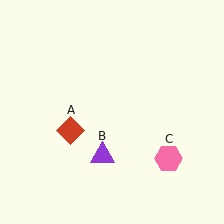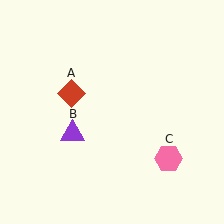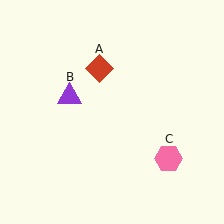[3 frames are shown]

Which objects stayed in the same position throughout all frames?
Pink hexagon (object C) remained stationary.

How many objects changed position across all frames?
2 objects changed position: red diamond (object A), purple triangle (object B).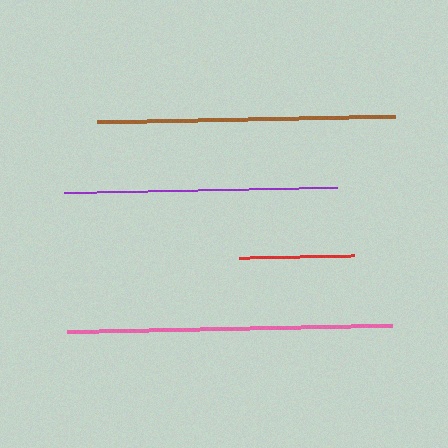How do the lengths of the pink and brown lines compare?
The pink and brown lines are approximately the same length.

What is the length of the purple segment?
The purple segment is approximately 273 pixels long.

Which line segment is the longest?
The pink line is the longest at approximately 326 pixels.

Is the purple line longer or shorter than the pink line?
The pink line is longer than the purple line.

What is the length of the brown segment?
The brown segment is approximately 298 pixels long.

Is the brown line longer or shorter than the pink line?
The pink line is longer than the brown line.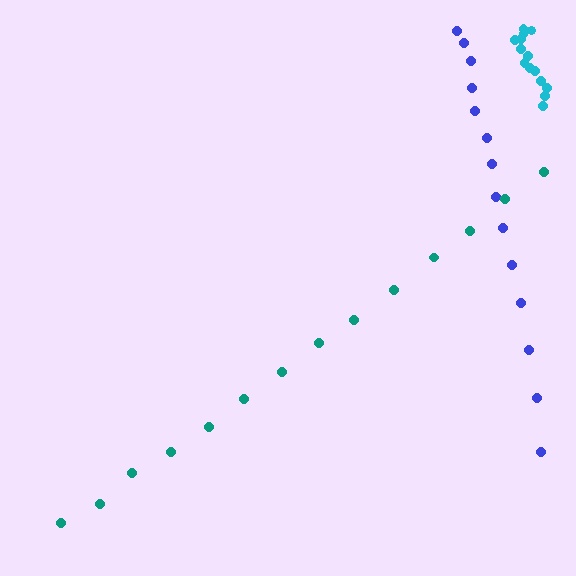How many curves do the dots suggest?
There are 3 distinct paths.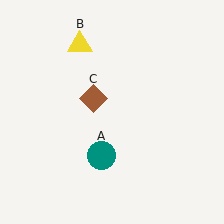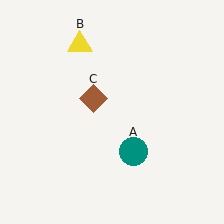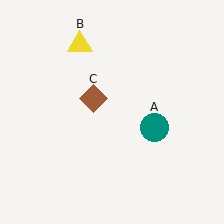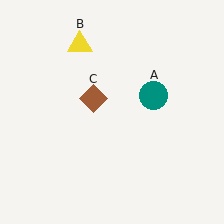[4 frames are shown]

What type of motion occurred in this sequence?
The teal circle (object A) rotated counterclockwise around the center of the scene.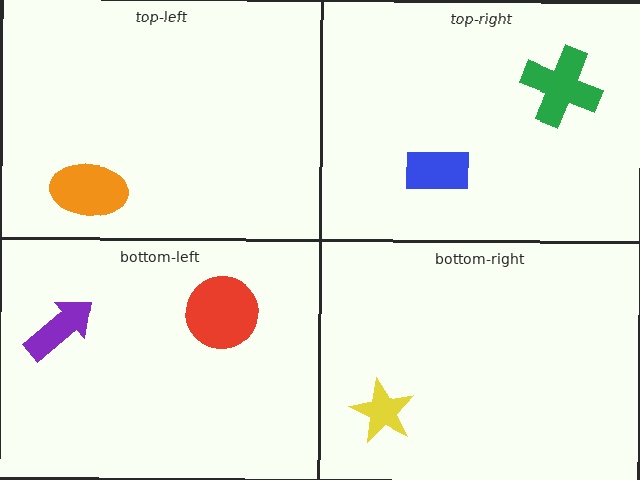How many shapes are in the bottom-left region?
2.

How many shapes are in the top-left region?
1.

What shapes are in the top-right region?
The blue rectangle, the green cross.